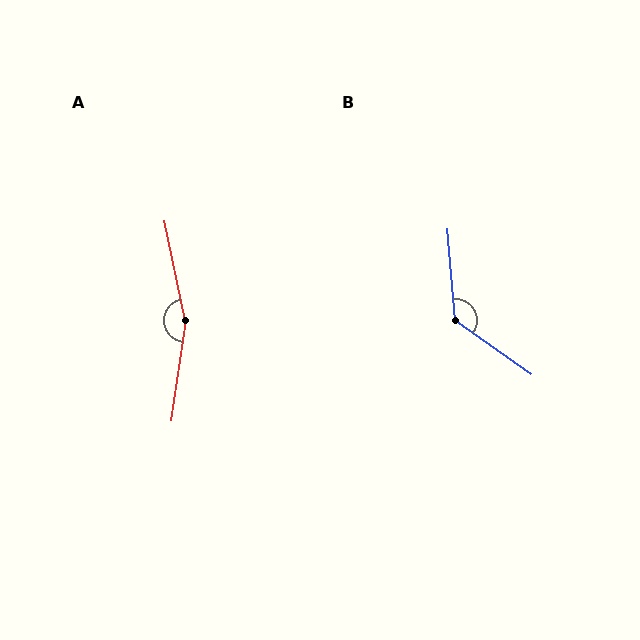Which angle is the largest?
A, at approximately 160 degrees.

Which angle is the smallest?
B, at approximately 130 degrees.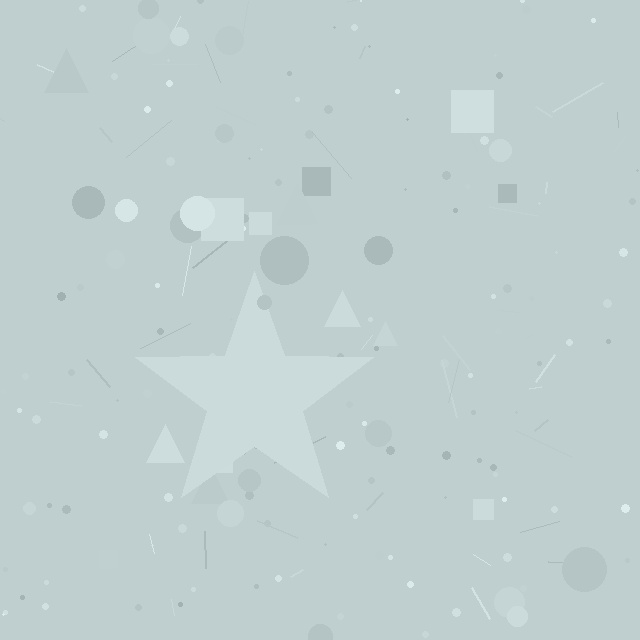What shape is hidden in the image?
A star is hidden in the image.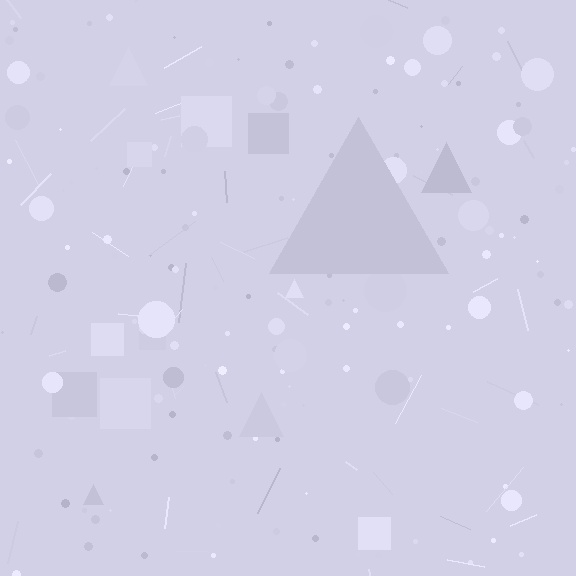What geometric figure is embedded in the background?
A triangle is embedded in the background.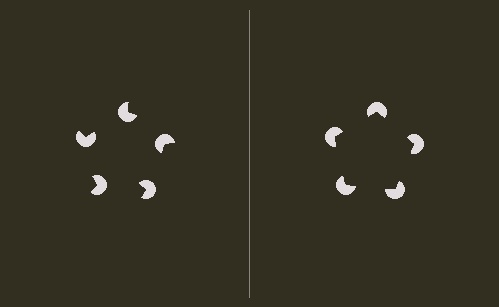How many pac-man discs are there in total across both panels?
10 — 5 on each side.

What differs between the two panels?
The pac-man discs are positioned identically on both sides; only the wedge orientations differ. On the right they align to a pentagon; on the left they are misaligned.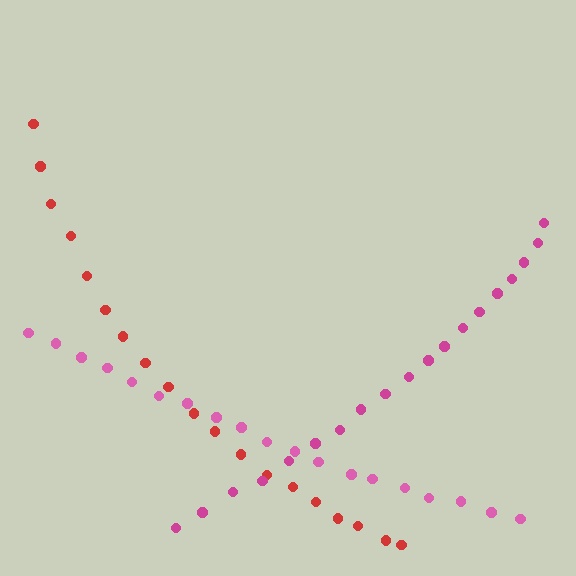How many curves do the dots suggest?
There are 3 distinct paths.